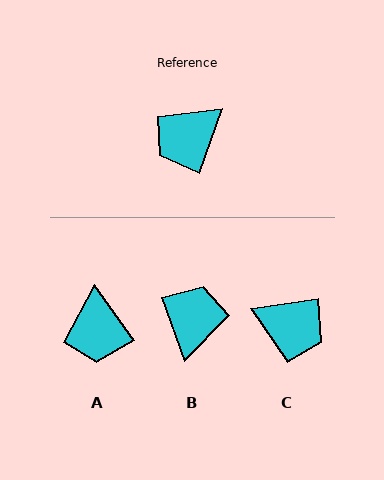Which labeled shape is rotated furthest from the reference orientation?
B, about 141 degrees away.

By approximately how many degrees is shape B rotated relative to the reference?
Approximately 141 degrees clockwise.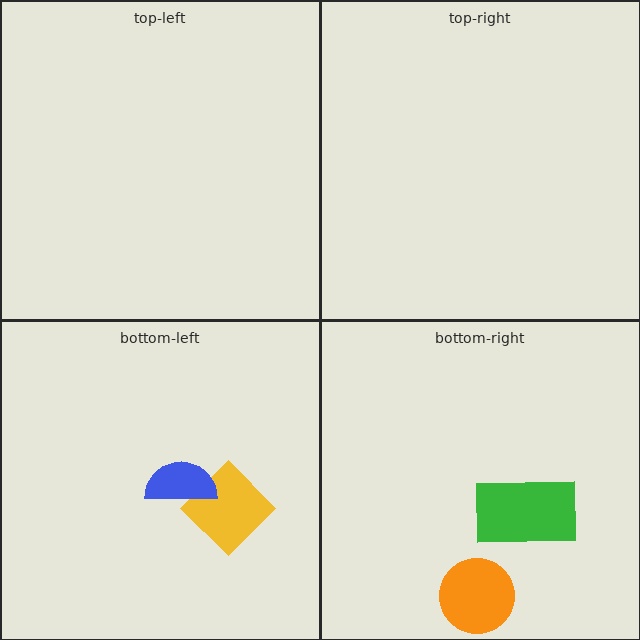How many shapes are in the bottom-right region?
2.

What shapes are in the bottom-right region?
The orange circle, the green rectangle.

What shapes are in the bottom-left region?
The yellow diamond, the blue semicircle.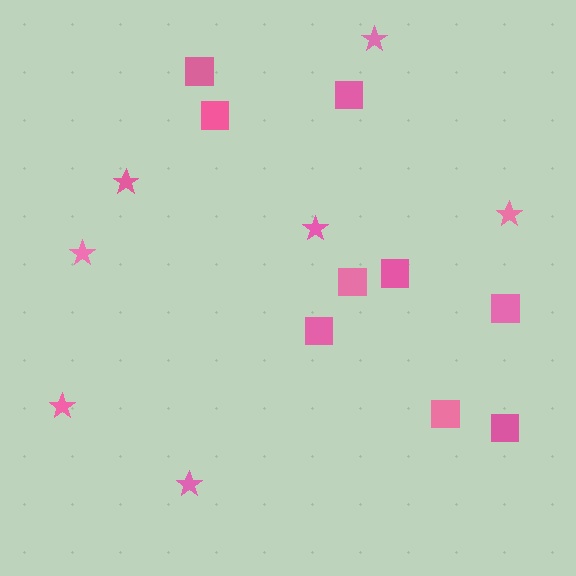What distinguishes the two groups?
There are 2 groups: one group of stars (7) and one group of squares (9).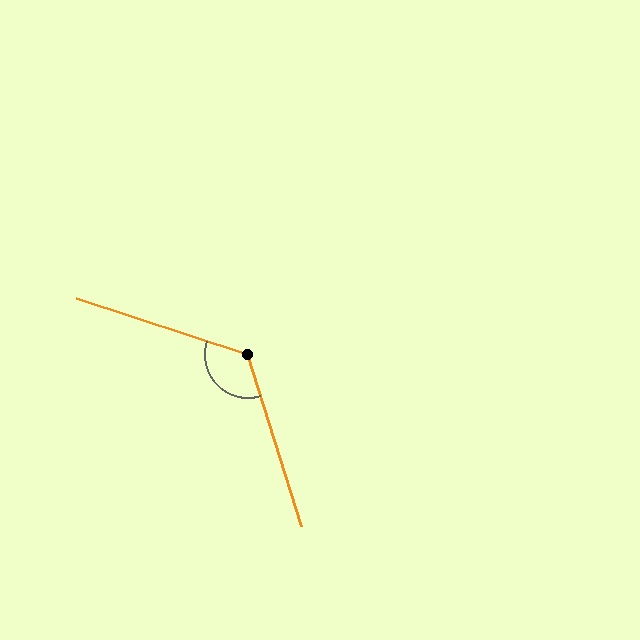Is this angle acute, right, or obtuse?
It is obtuse.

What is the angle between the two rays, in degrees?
Approximately 125 degrees.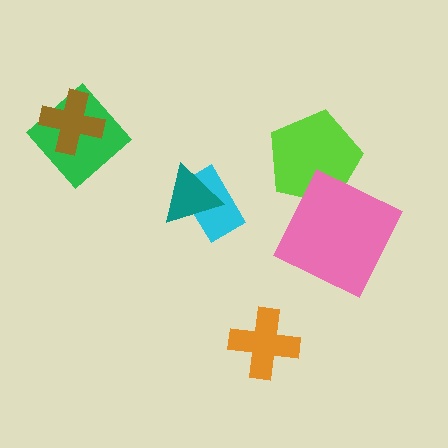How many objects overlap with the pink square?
1 object overlaps with the pink square.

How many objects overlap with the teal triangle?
1 object overlaps with the teal triangle.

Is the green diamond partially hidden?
Yes, it is partially covered by another shape.